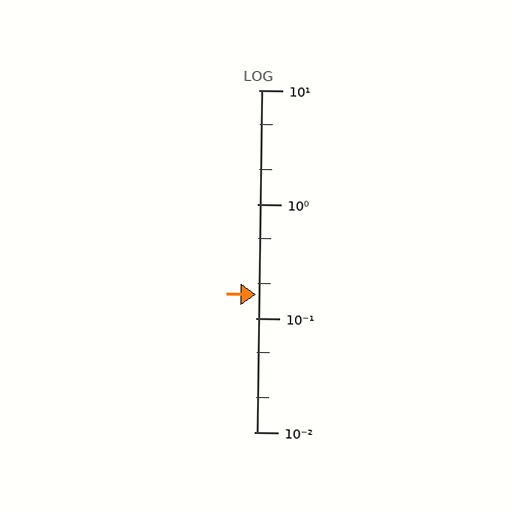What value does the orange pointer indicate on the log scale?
The pointer indicates approximately 0.16.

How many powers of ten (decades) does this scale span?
The scale spans 3 decades, from 0.01 to 10.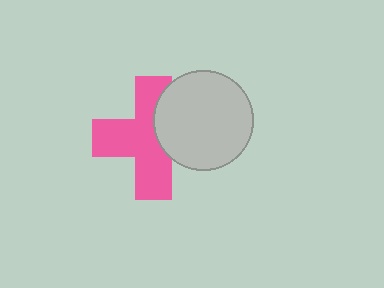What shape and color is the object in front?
The object in front is a light gray circle.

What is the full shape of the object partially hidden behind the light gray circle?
The partially hidden object is a pink cross.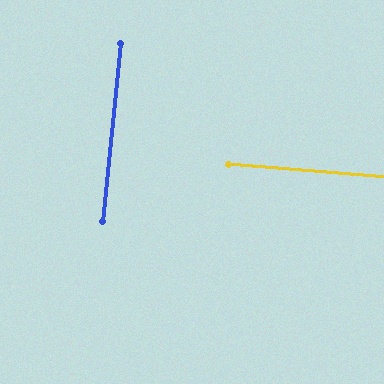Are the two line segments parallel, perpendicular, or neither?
Perpendicular — they meet at approximately 89°.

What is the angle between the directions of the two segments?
Approximately 89 degrees.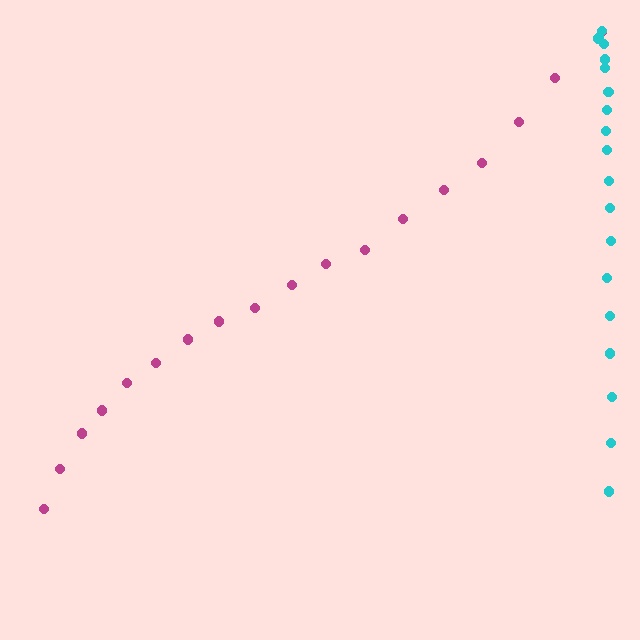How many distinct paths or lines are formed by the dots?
There are 2 distinct paths.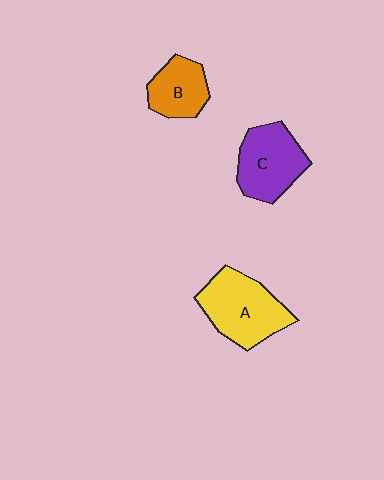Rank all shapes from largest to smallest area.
From largest to smallest: A (yellow), C (purple), B (orange).